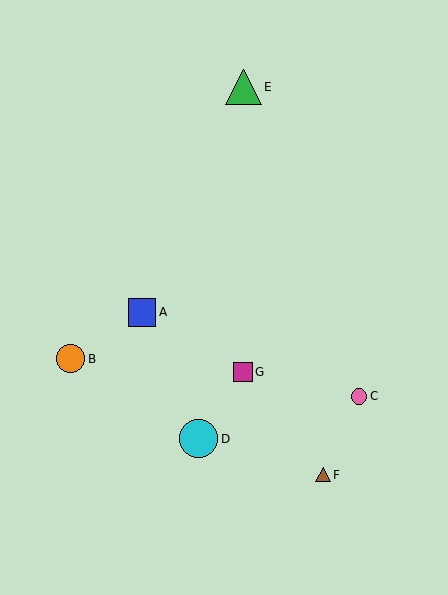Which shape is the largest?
The cyan circle (labeled D) is the largest.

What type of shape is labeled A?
Shape A is a blue square.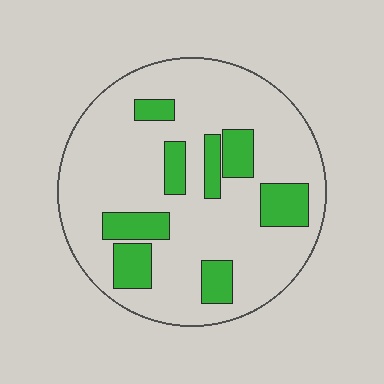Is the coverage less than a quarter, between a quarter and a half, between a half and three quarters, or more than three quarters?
Less than a quarter.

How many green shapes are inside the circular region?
8.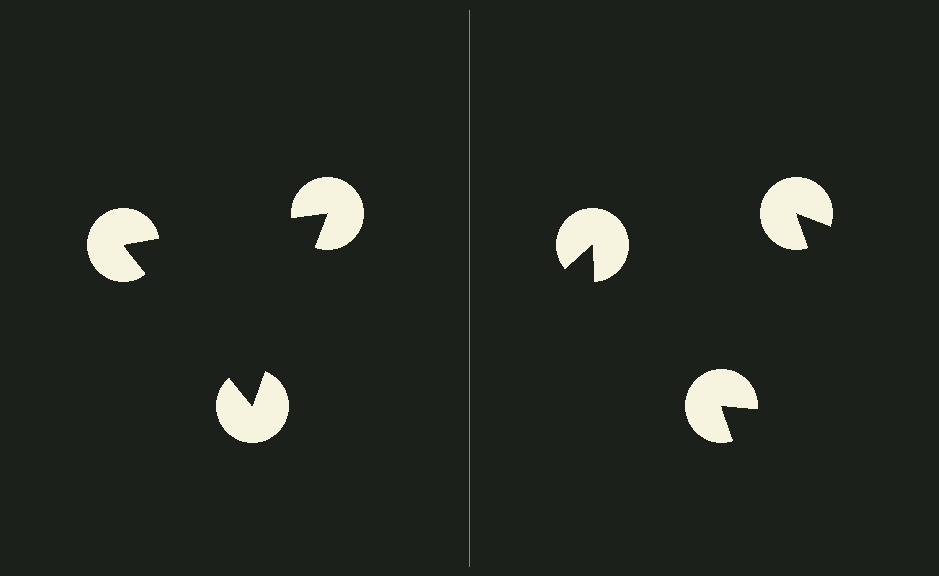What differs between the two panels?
The pac-man discs are positioned identically on both sides; only the wedge orientations differ. On the left they align to a triangle; on the right they are misaligned.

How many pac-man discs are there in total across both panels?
6 — 3 on each side.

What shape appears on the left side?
An illusory triangle.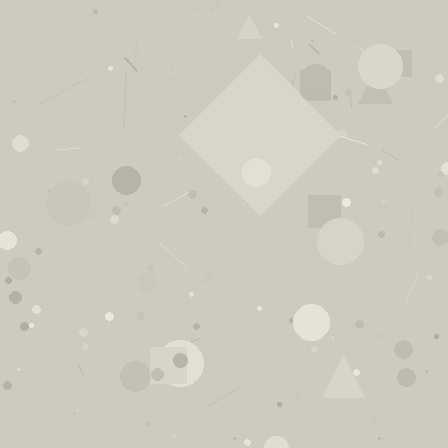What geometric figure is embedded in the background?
A diamond is embedded in the background.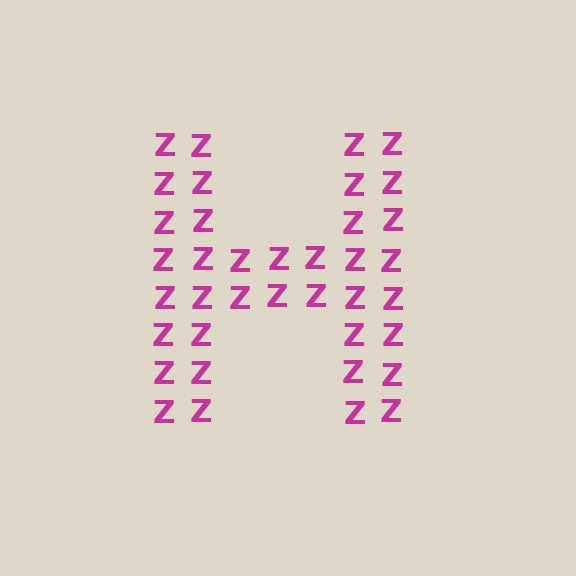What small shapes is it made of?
It is made of small letter Z's.